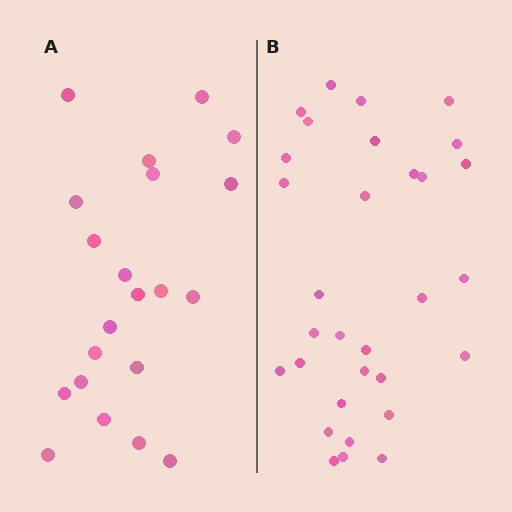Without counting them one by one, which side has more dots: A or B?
Region B (the right region) has more dots.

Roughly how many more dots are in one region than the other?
Region B has roughly 10 or so more dots than region A.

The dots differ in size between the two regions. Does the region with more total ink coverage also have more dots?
No. Region A has more total ink coverage because its dots are larger, but region B actually contains more individual dots. Total area can be misleading — the number of items is what matters here.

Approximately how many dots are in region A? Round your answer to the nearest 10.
About 20 dots. (The exact count is 21, which rounds to 20.)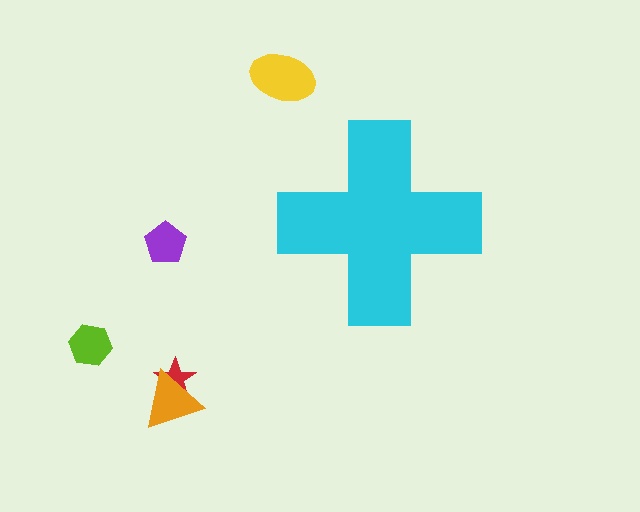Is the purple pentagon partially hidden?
No, the purple pentagon is fully visible.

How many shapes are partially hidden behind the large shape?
0 shapes are partially hidden.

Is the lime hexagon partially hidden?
No, the lime hexagon is fully visible.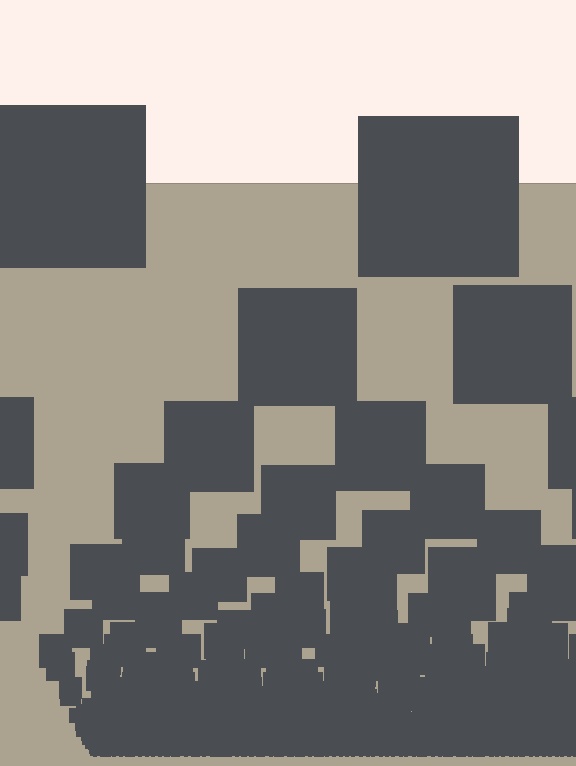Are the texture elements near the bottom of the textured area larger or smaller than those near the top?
Smaller. The gradient is inverted — elements near the bottom are smaller and denser.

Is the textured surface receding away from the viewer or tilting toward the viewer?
The surface appears to tilt toward the viewer. Texture elements get larger and sparser toward the top.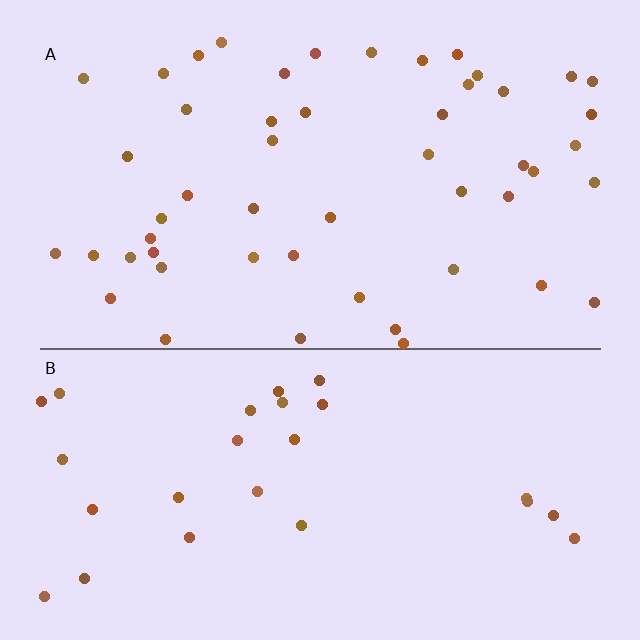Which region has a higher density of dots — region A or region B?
A (the top).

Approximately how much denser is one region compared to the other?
Approximately 1.9× — region A over region B.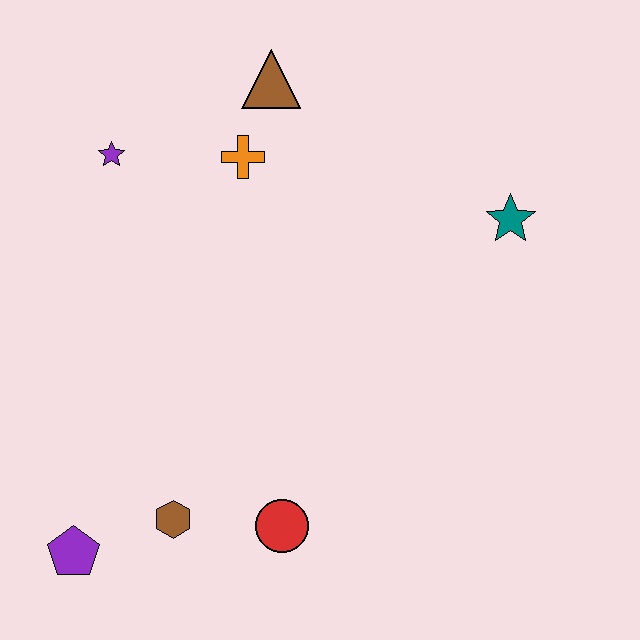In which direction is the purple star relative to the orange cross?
The purple star is to the left of the orange cross.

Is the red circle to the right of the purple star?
Yes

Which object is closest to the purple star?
The orange cross is closest to the purple star.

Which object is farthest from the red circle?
The brown triangle is farthest from the red circle.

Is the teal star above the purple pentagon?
Yes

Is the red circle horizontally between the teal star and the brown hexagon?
Yes